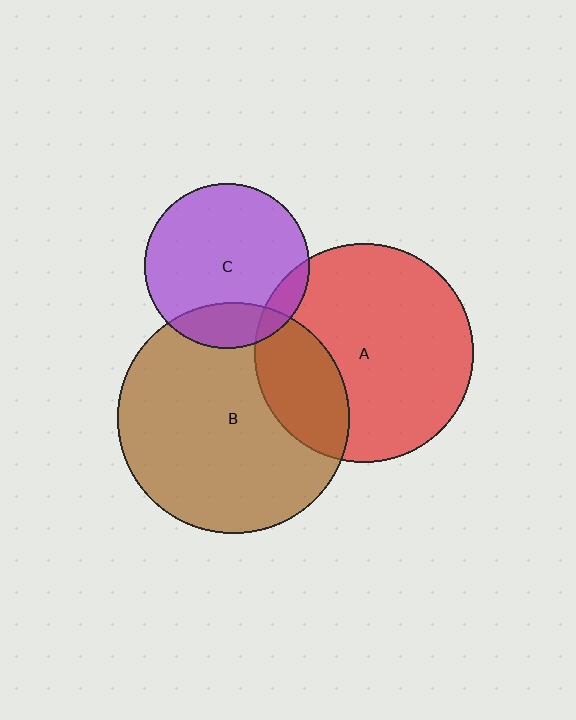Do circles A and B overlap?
Yes.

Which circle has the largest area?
Circle B (brown).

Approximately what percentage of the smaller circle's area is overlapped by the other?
Approximately 25%.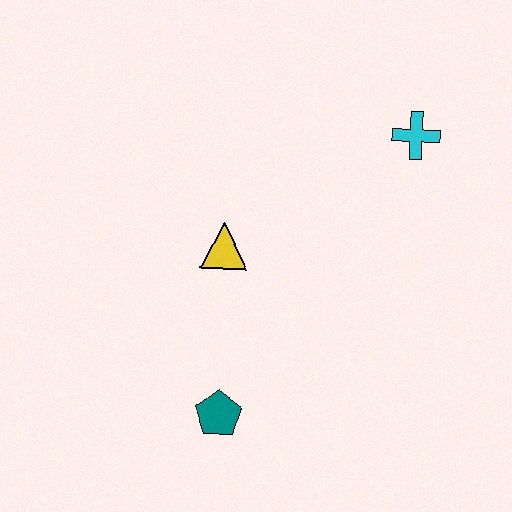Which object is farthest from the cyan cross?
The teal pentagon is farthest from the cyan cross.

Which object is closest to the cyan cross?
The yellow triangle is closest to the cyan cross.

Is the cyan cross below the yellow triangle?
No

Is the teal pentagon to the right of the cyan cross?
No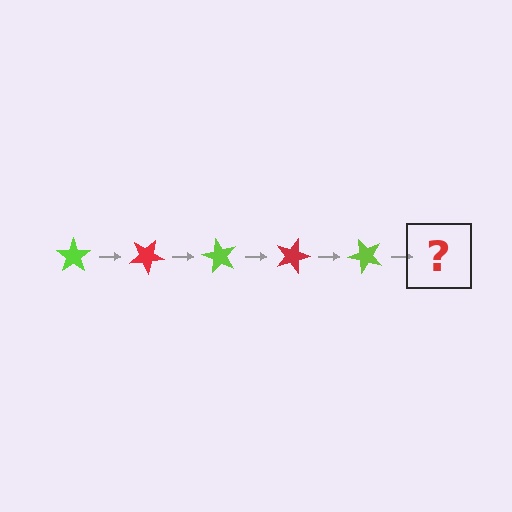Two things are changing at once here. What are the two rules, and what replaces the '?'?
The two rules are that it rotates 30 degrees each step and the color cycles through lime and red. The '?' should be a red star, rotated 150 degrees from the start.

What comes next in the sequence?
The next element should be a red star, rotated 150 degrees from the start.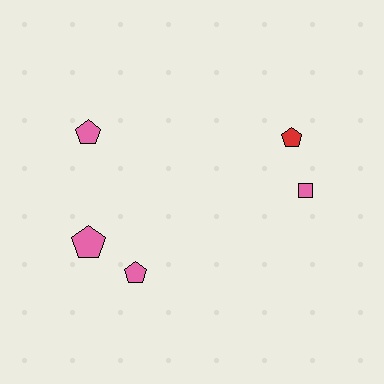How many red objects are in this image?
There is 1 red object.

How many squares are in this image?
There is 1 square.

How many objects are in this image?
There are 5 objects.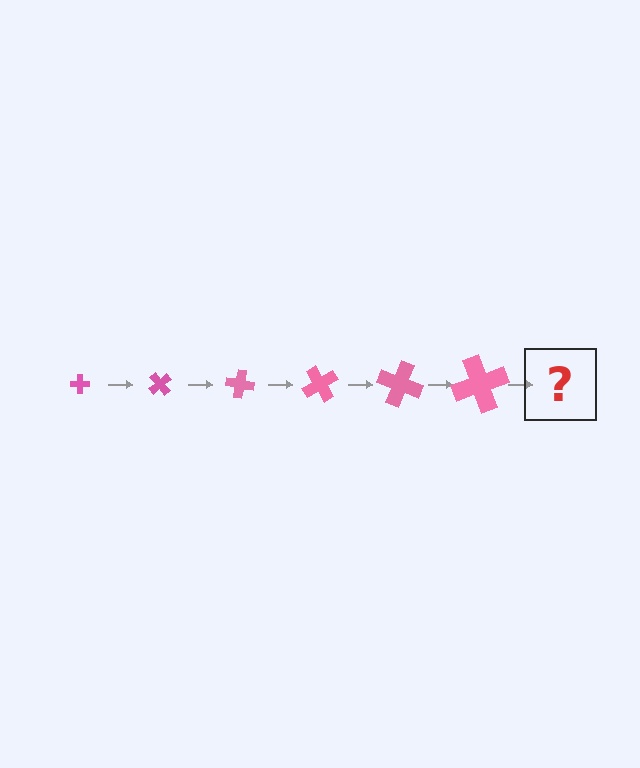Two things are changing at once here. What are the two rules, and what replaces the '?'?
The two rules are that the cross grows larger each step and it rotates 50 degrees each step. The '?' should be a cross, larger than the previous one and rotated 300 degrees from the start.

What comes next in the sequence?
The next element should be a cross, larger than the previous one and rotated 300 degrees from the start.